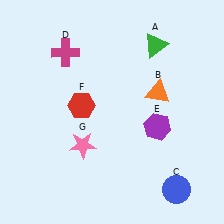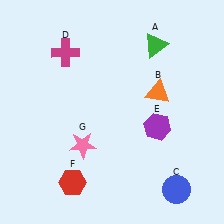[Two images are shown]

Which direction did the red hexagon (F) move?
The red hexagon (F) moved down.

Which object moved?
The red hexagon (F) moved down.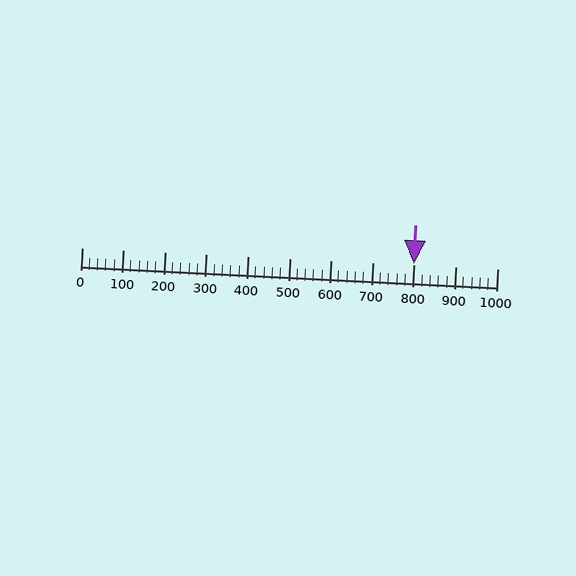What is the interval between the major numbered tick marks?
The major tick marks are spaced 100 units apart.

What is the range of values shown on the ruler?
The ruler shows values from 0 to 1000.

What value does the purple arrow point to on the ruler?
The purple arrow points to approximately 800.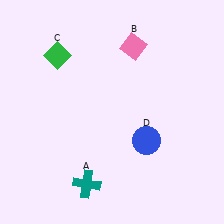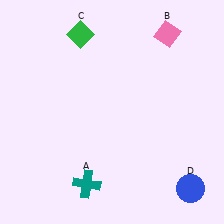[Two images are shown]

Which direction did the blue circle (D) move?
The blue circle (D) moved down.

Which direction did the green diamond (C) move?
The green diamond (C) moved right.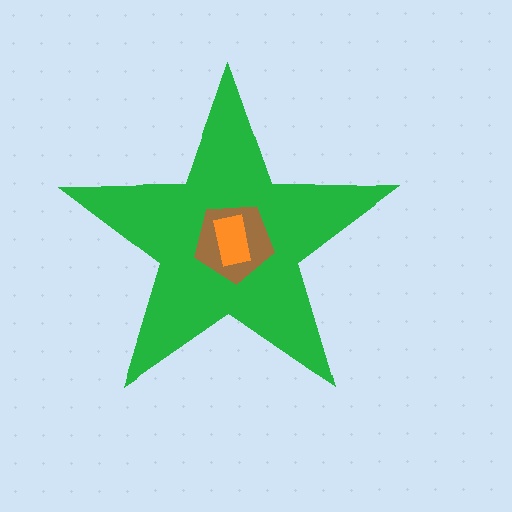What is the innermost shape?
The orange rectangle.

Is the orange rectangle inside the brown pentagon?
Yes.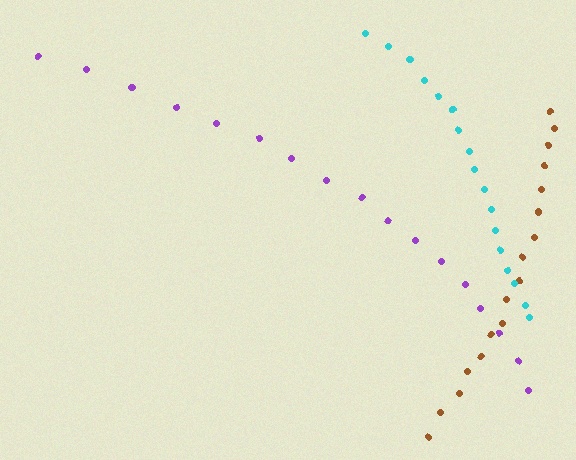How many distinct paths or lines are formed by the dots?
There are 3 distinct paths.